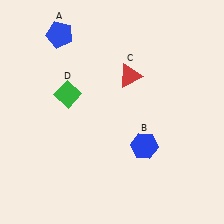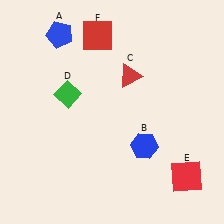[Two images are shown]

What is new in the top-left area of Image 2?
A red square (F) was added in the top-left area of Image 2.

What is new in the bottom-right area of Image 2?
A red square (E) was added in the bottom-right area of Image 2.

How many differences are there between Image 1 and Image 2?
There are 2 differences between the two images.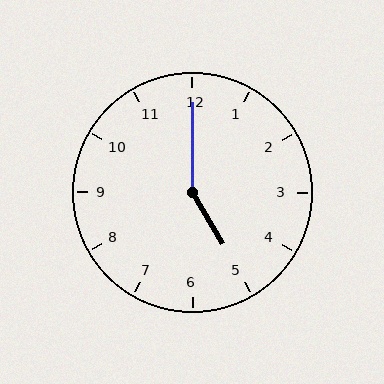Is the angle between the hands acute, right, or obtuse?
It is obtuse.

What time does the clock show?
5:00.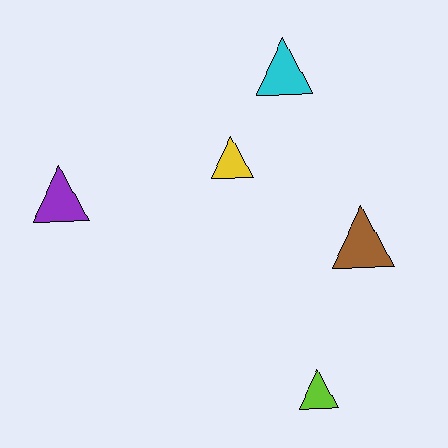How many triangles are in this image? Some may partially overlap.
There are 5 triangles.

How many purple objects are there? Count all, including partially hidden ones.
There is 1 purple object.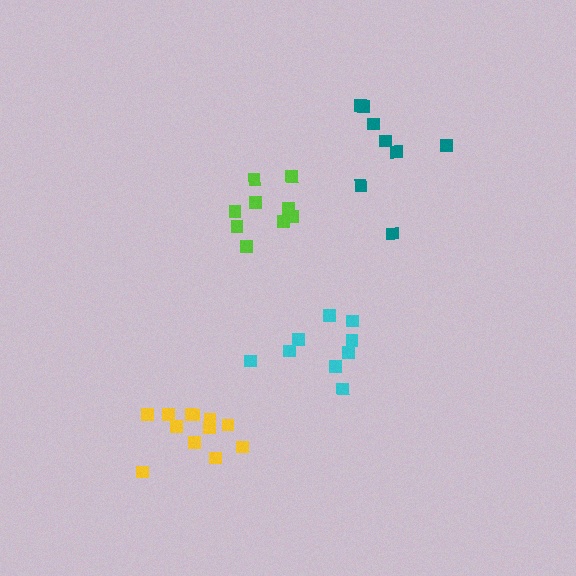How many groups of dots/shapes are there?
There are 4 groups.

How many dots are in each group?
Group 1: 8 dots, Group 2: 9 dots, Group 3: 12 dots, Group 4: 9 dots (38 total).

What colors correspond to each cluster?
The clusters are colored: teal, cyan, yellow, lime.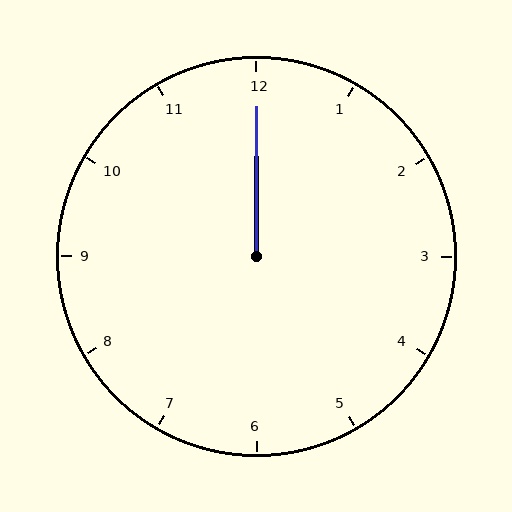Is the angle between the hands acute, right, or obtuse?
It is acute.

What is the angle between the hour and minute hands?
Approximately 0 degrees.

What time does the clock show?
12:00.